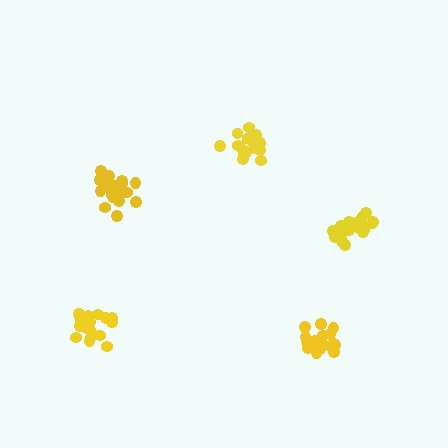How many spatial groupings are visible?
There are 5 spatial groupings.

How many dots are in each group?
Group 1: 20 dots, Group 2: 18 dots, Group 3: 20 dots, Group 4: 16 dots, Group 5: 18 dots (92 total).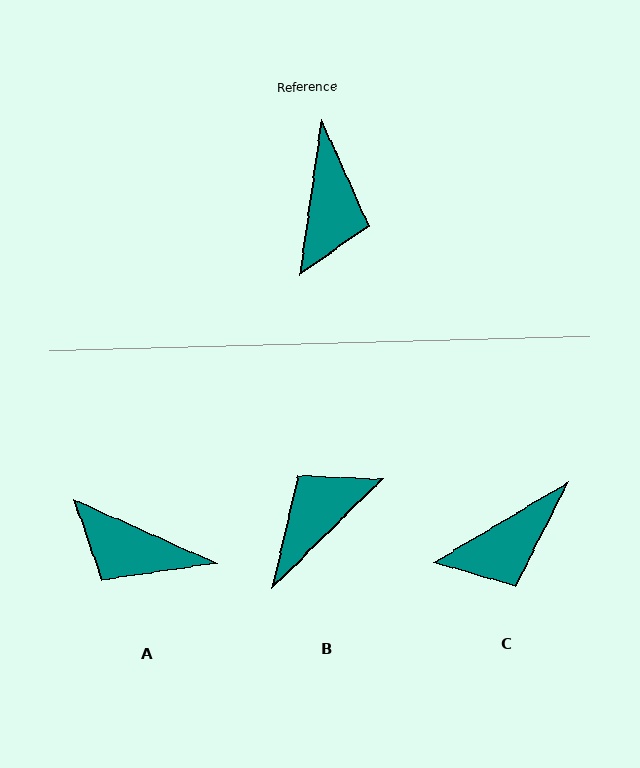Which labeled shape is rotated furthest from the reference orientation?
B, about 143 degrees away.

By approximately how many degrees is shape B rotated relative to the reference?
Approximately 143 degrees counter-clockwise.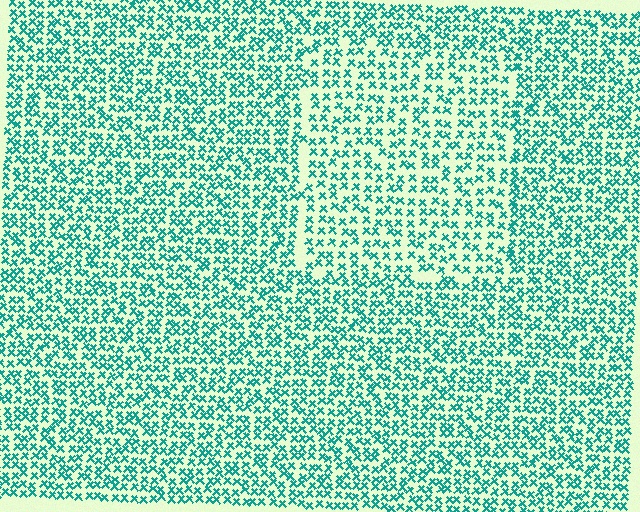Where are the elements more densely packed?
The elements are more densely packed outside the rectangle boundary.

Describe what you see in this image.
The image contains small teal elements arranged at two different densities. A rectangle-shaped region is visible where the elements are less densely packed than the surrounding area.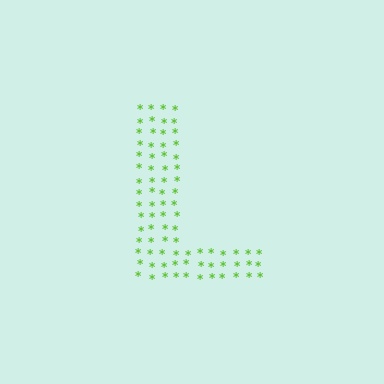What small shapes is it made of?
It is made of small asterisks.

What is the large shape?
The large shape is the letter L.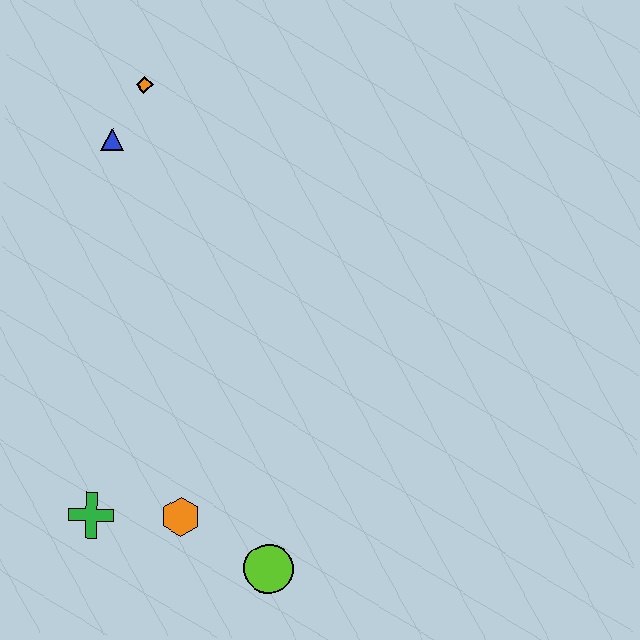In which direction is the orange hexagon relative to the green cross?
The orange hexagon is to the right of the green cross.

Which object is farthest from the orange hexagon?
The orange diamond is farthest from the orange hexagon.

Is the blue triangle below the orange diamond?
Yes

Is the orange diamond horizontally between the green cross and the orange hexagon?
Yes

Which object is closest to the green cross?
The orange hexagon is closest to the green cross.